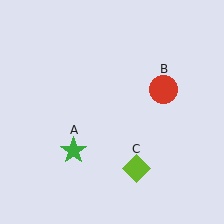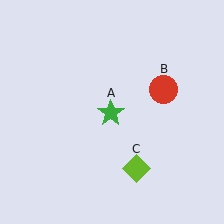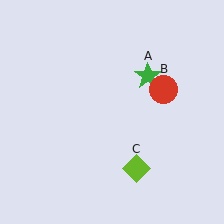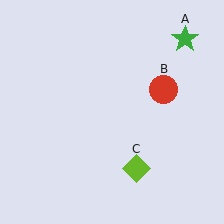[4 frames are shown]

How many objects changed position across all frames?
1 object changed position: green star (object A).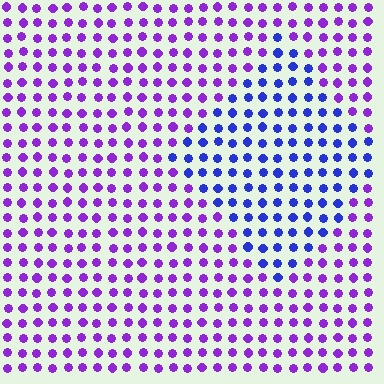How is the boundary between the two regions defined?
The boundary is defined purely by a slight shift in hue (about 42 degrees). Spacing, size, and orientation are identical on both sides.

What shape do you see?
I see a diamond.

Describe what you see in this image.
The image is filled with small purple elements in a uniform arrangement. A diamond-shaped region is visible where the elements are tinted to a slightly different hue, forming a subtle color boundary.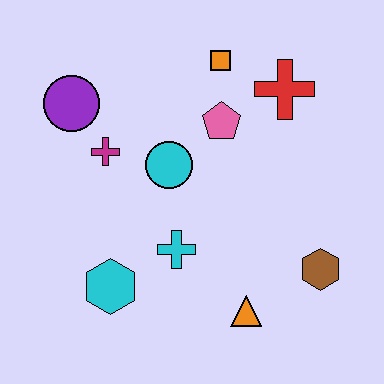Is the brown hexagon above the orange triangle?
Yes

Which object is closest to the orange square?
The pink pentagon is closest to the orange square.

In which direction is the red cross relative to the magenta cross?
The red cross is to the right of the magenta cross.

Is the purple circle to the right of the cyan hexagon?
No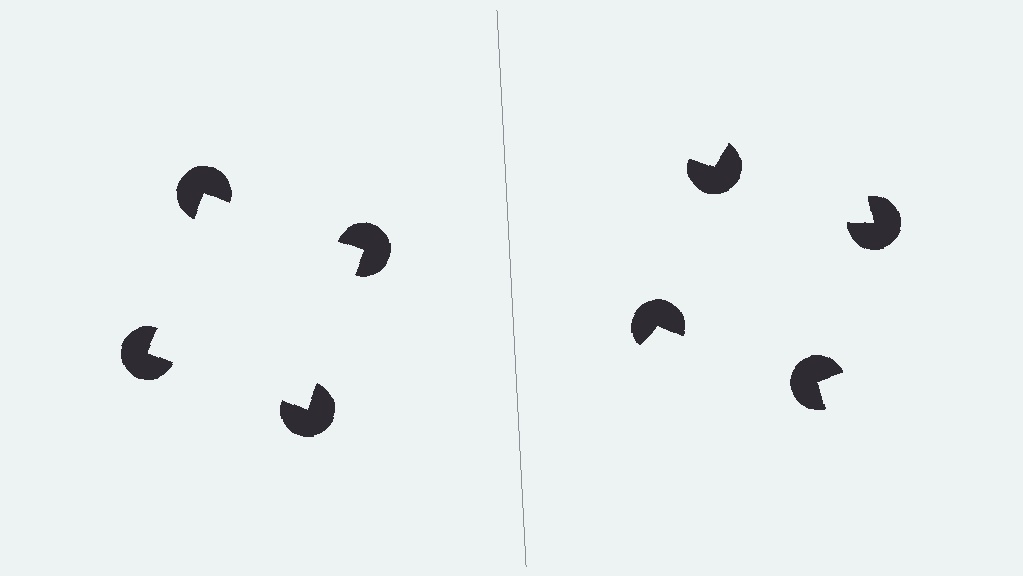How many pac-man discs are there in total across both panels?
8 — 4 on each side.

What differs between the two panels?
The pac-man discs are positioned identically on both sides; only the wedge orientations differ. On the left they align to a square; on the right they are misaligned.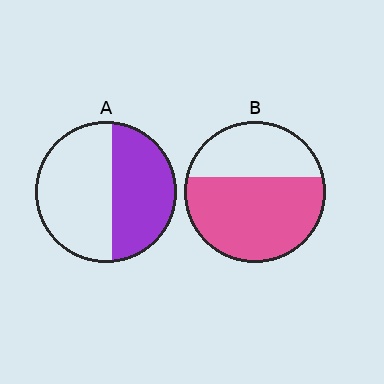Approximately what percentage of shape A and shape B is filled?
A is approximately 45% and B is approximately 65%.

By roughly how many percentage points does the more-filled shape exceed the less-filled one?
By roughly 20 percentage points (B over A).